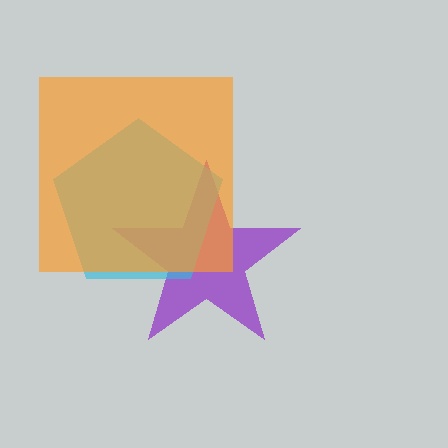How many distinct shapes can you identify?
There are 3 distinct shapes: a purple star, a cyan pentagon, an orange square.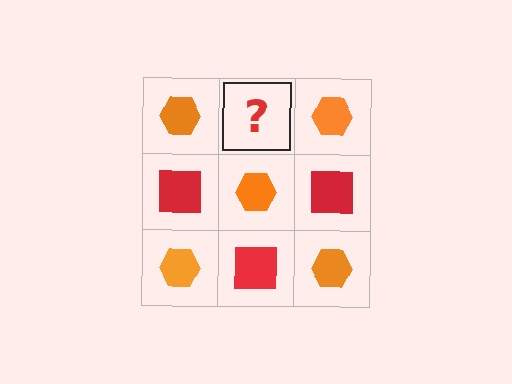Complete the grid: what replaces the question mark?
The question mark should be replaced with a red square.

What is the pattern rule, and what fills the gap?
The rule is that it alternates orange hexagon and red square in a checkerboard pattern. The gap should be filled with a red square.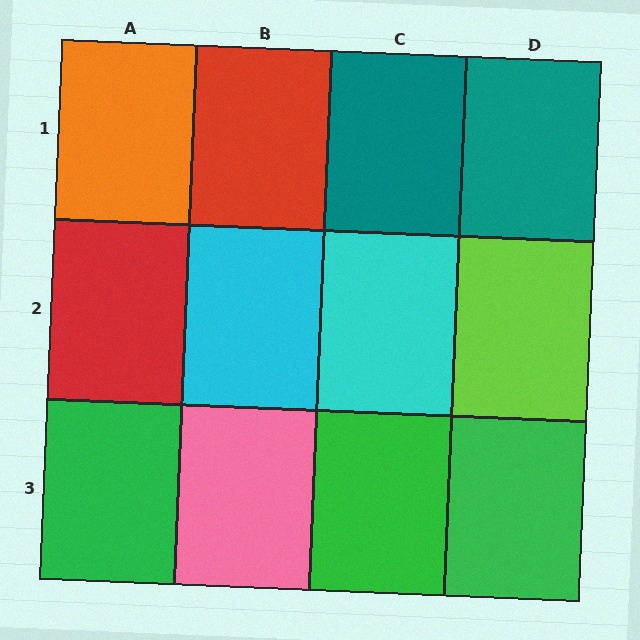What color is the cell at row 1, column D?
Teal.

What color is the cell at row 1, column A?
Orange.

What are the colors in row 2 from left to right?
Red, cyan, cyan, lime.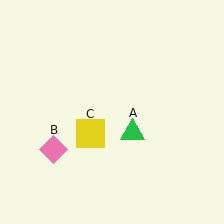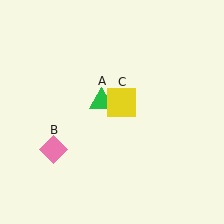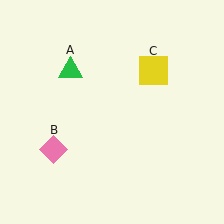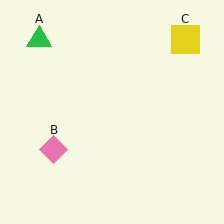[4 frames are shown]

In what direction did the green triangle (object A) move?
The green triangle (object A) moved up and to the left.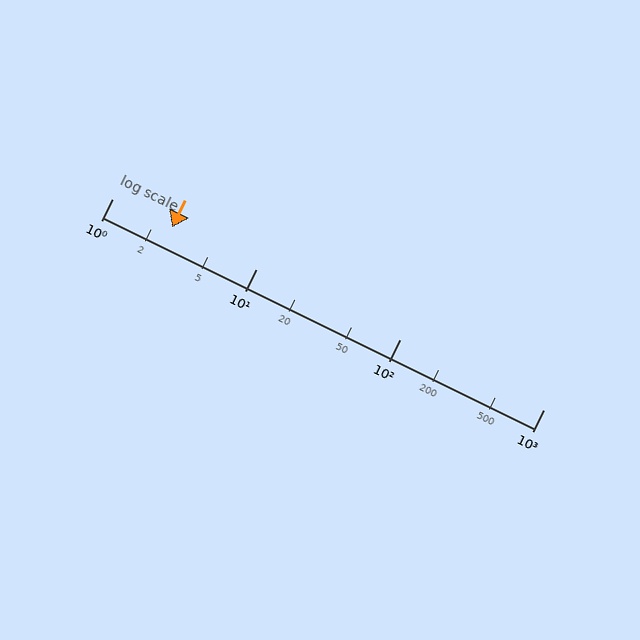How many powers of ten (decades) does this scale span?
The scale spans 3 decades, from 1 to 1000.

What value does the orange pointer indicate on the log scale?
The pointer indicates approximately 2.6.